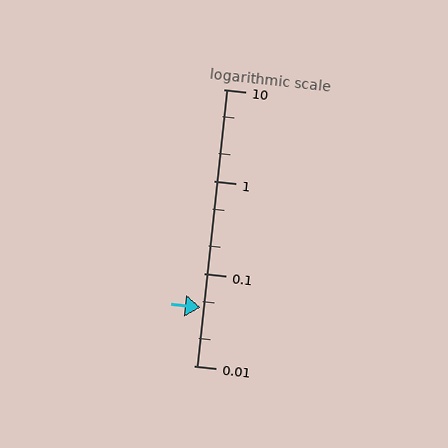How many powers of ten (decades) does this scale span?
The scale spans 3 decades, from 0.01 to 10.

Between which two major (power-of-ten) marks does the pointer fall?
The pointer is between 0.01 and 0.1.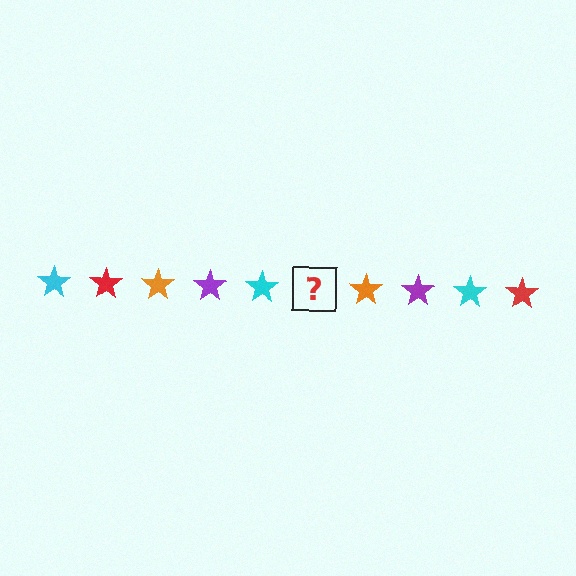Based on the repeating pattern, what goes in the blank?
The blank should be a red star.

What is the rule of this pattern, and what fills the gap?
The rule is that the pattern cycles through cyan, red, orange, purple stars. The gap should be filled with a red star.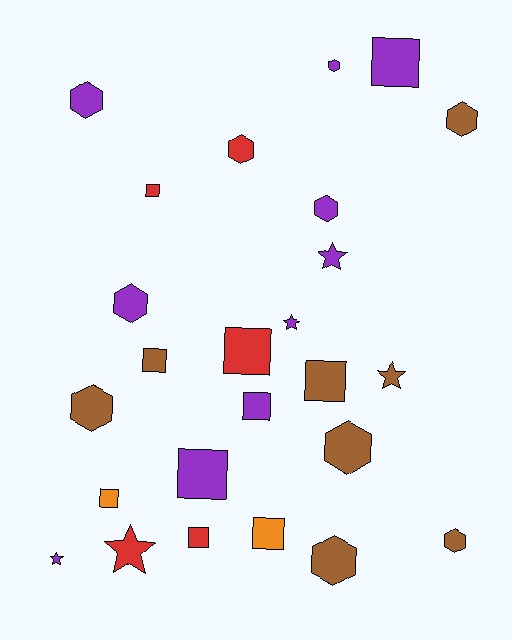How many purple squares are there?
There are 3 purple squares.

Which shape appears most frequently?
Hexagon, with 10 objects.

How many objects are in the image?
There are 25 objects.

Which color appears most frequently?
Purple, with 10 objects.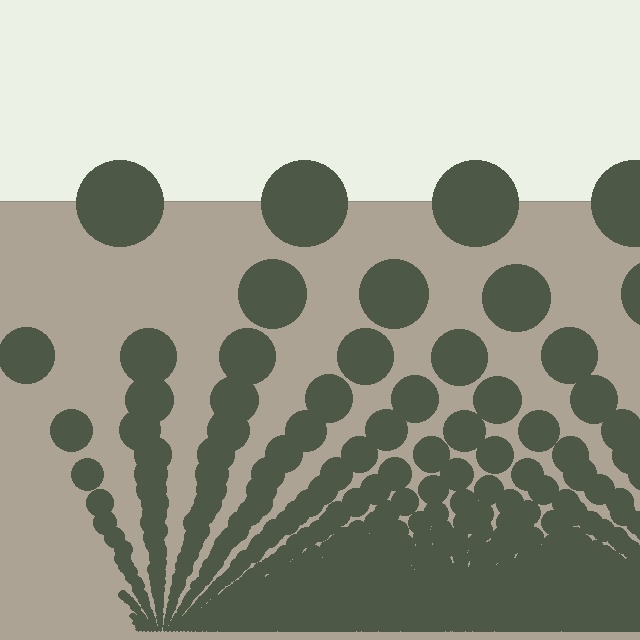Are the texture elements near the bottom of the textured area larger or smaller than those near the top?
Smaller. The gradient is inverted — elements near the bottom are smaller and denser.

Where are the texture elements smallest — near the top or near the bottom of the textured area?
Near the bottom.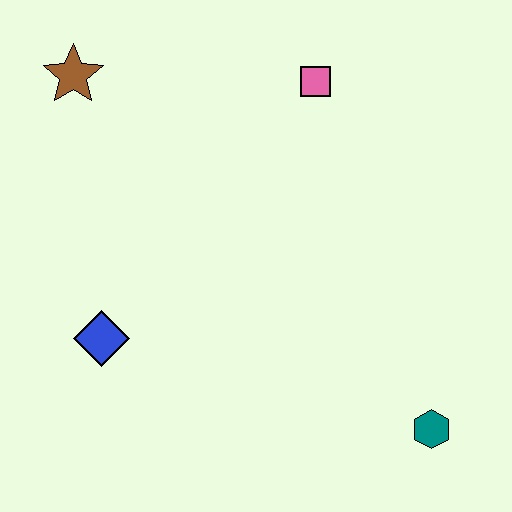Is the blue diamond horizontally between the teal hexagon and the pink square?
No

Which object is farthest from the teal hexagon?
The brown star is farthest from the teal hexagon.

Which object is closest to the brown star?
The pink square is closest to the brown star.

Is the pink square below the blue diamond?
No